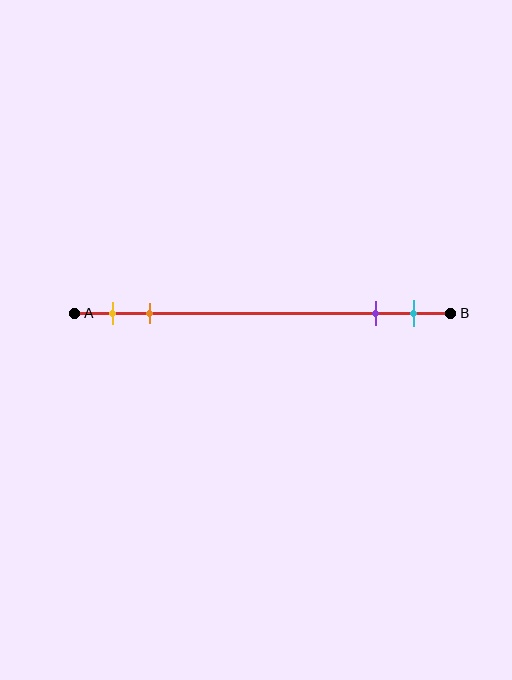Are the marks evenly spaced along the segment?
No, the marks are not evenly spaced.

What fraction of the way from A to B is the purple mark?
The purple mark is approximately 80% (0.8) of the way from A to B.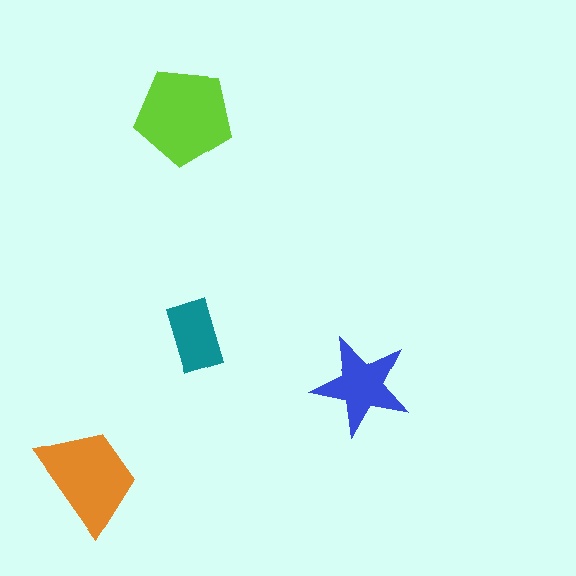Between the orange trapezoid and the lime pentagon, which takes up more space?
The lime pentagon.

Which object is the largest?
The lime pentagon.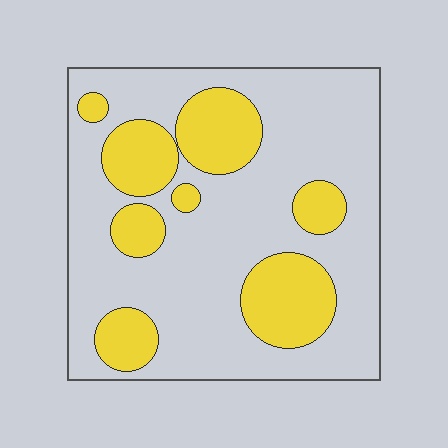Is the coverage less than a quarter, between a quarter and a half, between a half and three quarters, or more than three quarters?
Between a quarter and a half.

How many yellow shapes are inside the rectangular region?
8.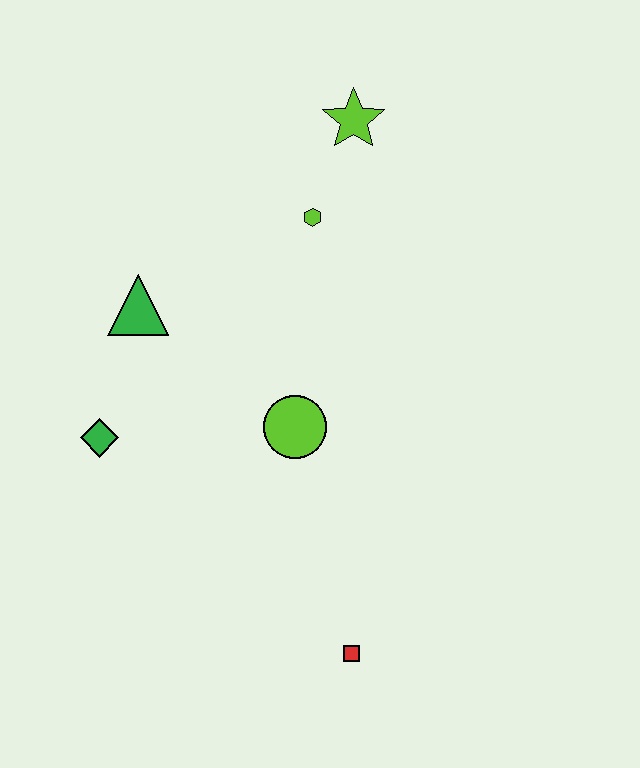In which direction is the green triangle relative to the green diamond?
The green triangle is above the green diamond.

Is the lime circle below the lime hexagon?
Yes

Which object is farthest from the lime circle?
The lime star is farthest from the lime circle.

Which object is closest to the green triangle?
The green diamond is closest to the green triangle.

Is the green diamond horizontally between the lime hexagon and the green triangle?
No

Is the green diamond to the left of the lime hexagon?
Yes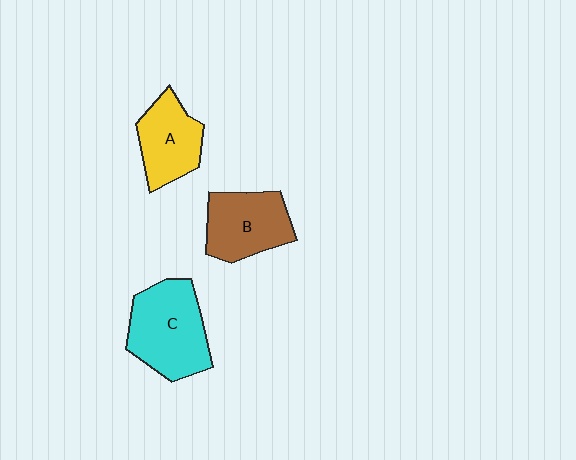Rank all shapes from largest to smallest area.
From largest to smallest: C (cyan), B (brown), A (yellow).